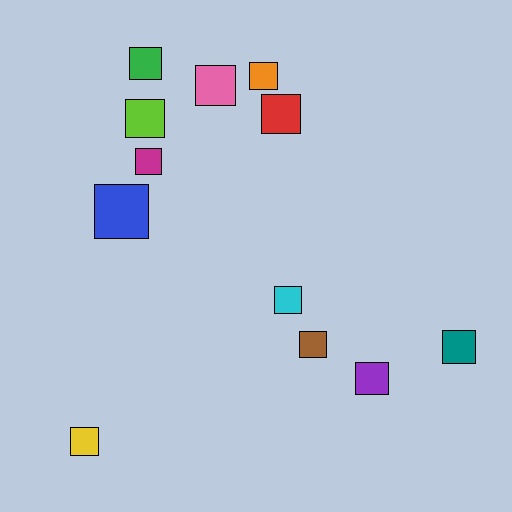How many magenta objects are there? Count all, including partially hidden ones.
There is 1 magenta object.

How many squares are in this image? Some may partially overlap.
There are 12 squares.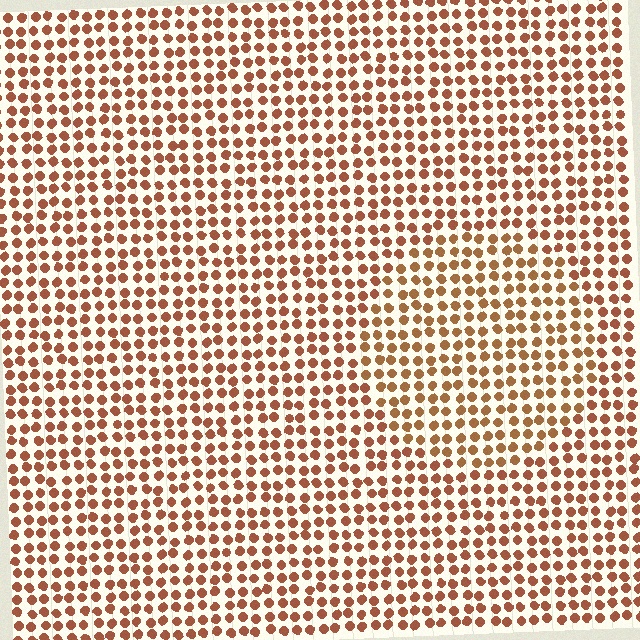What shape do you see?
I see a circle.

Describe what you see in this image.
The image is filled with small brown elements in a uniform arrangement. A circle-shaped region is visible where the elements are tinted to a slightly different hue, forming a subtle color boundary.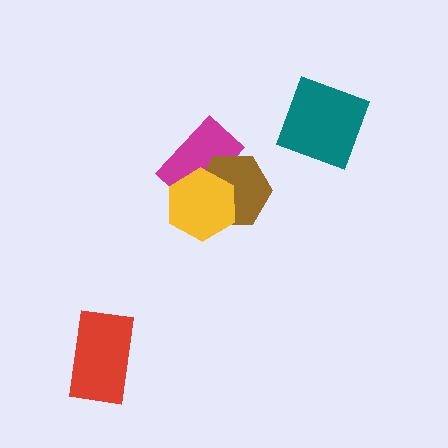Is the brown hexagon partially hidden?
Yes, it is partially covered by another shape.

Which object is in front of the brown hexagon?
The yellow hexagon is in front of the brown hexagon.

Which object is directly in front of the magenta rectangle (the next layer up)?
The brown hexagon is directly in front of the magenta rectangle.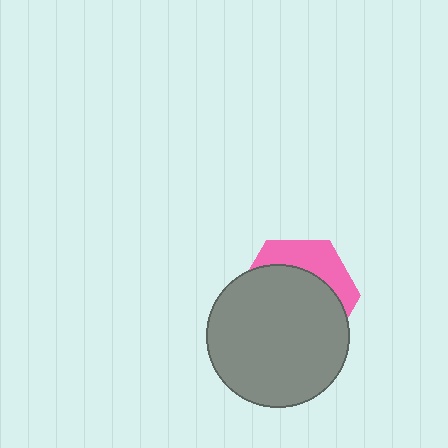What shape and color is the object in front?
The object in front is a gray circle.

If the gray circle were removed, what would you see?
You would see the complete pink hexagon.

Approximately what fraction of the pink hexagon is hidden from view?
Roughly 69% of the pink hexagon is hidden behind the gray circle.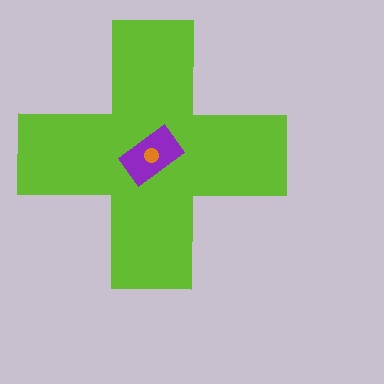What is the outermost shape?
The lime cross.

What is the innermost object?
The orange circle.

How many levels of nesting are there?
3.